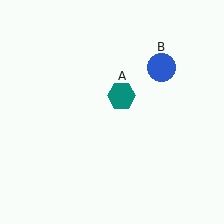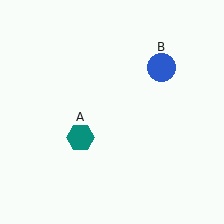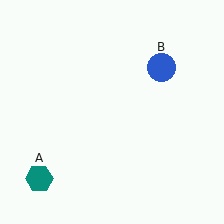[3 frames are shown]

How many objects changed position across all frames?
1 object changed position: teal hexagon (object A).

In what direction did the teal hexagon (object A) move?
The teal hexagon (object A) moved down and to the left.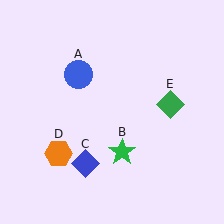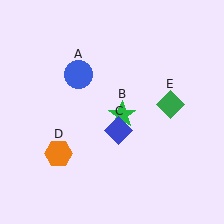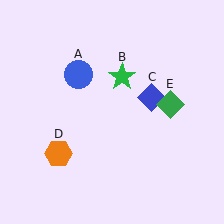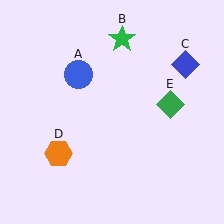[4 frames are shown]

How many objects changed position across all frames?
2 objects changed position: green star (object B), blue diamond (object C).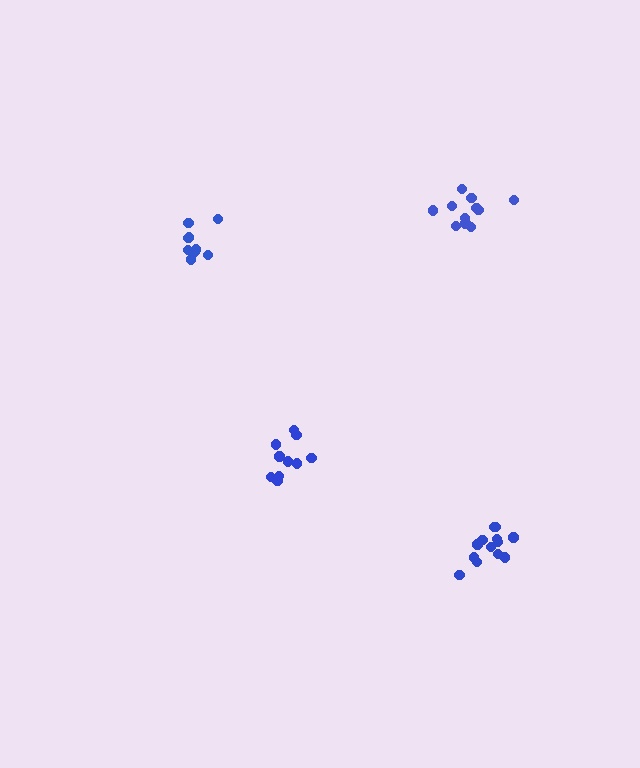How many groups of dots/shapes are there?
There are 4 groups.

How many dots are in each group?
Group 1: 11 dots, Group 2: 14 dots, Group 3: 10 dots, Group 4: 10 dots (45 total).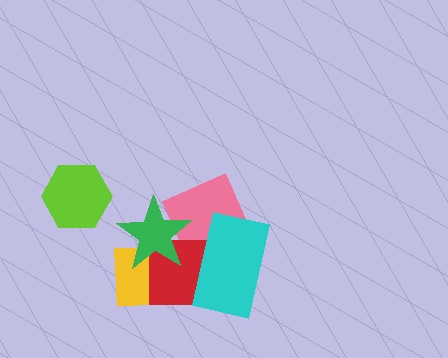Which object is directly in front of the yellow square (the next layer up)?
The red square is directly in front of the yellow square.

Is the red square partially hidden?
Yes, it is partially covered by another shape.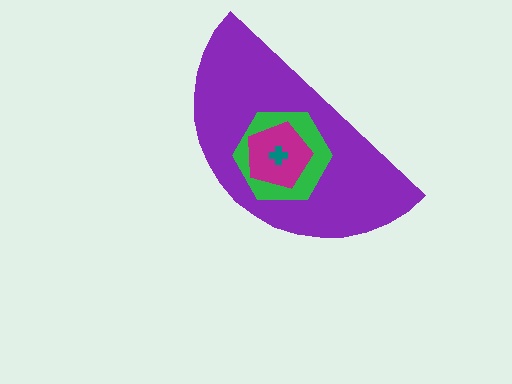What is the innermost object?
The teal cross.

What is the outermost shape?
The purple semicircle.